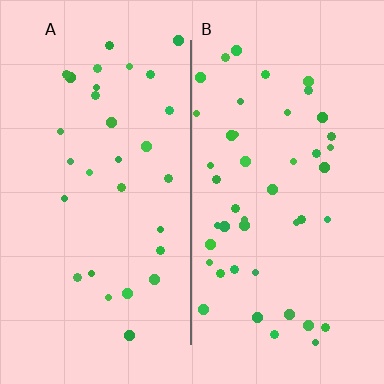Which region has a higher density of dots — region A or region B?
B (the right).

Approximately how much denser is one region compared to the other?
Approximately 1.5× — region B over region A.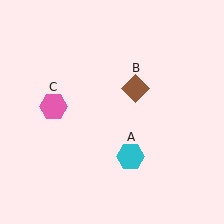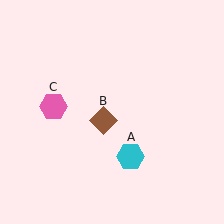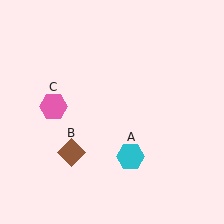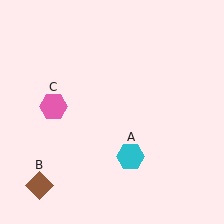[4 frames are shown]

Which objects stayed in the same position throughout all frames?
Cyan hexagon (object A) and pink hexagon (object C) remained stationary.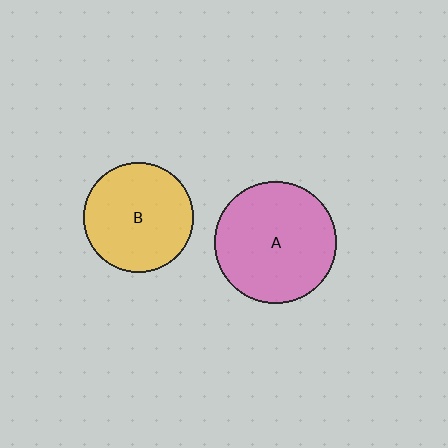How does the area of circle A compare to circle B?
Approximately 1.2 times.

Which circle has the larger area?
Circle A (pink).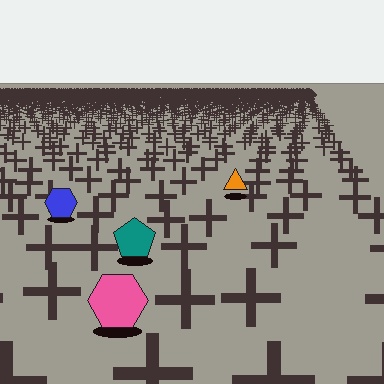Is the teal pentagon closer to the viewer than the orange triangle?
Yes. The teal pentagon is closer — you can tell from the texture gradient: the ground texture is coarser near it.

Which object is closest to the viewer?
The pink hexagon is closest. The texture marks near it are larger and more spread out.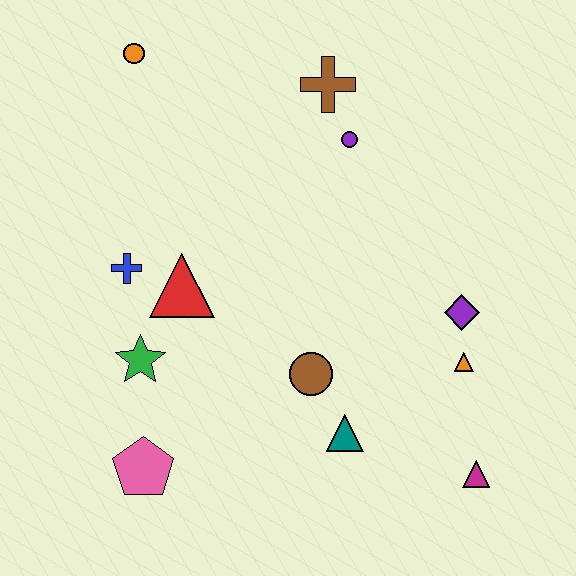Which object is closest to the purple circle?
The brown cross is closest to the purple circle.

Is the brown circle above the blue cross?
No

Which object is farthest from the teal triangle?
The orange circle is farthest from the teal triangle.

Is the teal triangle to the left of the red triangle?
No